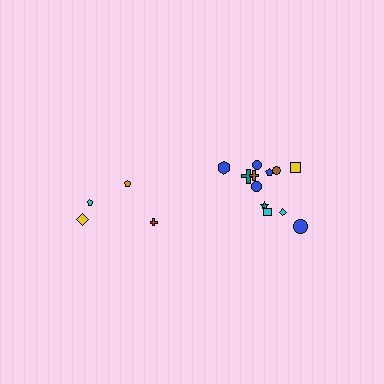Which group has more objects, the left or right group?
The right group.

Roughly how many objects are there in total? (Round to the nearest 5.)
Roughly 15 objects in total.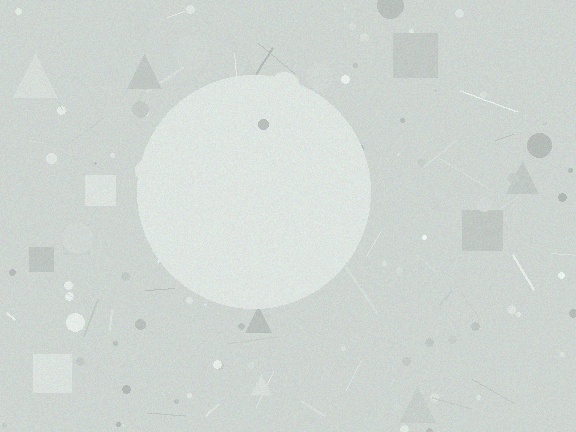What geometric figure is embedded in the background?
A circle is embedded in the background.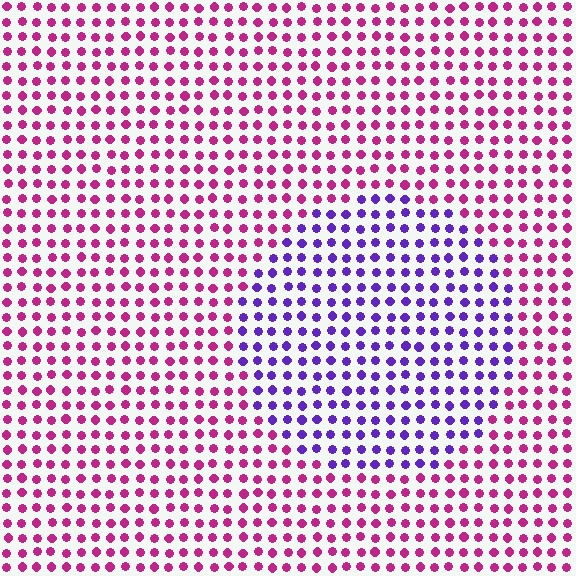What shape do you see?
I see a circle.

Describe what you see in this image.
The image is filled with small magenta elements in a uniform arrangement. A circle-shaped region is visible where the elements are tinted to a slightly different hue, forming a subtle color boundary.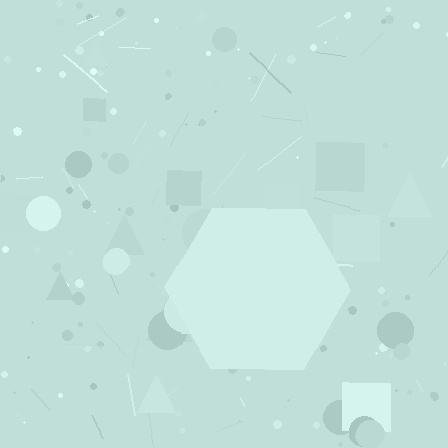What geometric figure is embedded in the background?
A hexagon is embedded in the background.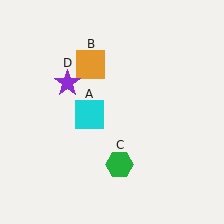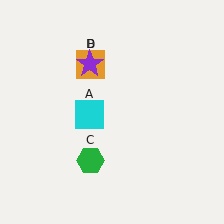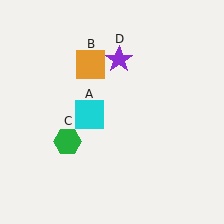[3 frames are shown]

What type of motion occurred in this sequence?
The green hexagon (object C), purple star (object D) rotated clockwise around the center of the scene.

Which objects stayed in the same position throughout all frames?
Cyan square (object A) and orange square (object B) remained stationary.